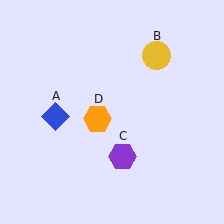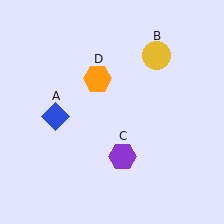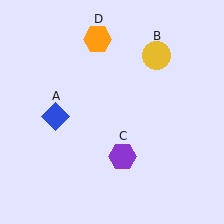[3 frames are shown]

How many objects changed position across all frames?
1 object changed position: orange hexagon (object D).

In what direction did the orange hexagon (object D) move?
The orange hexagon (object D) moved up.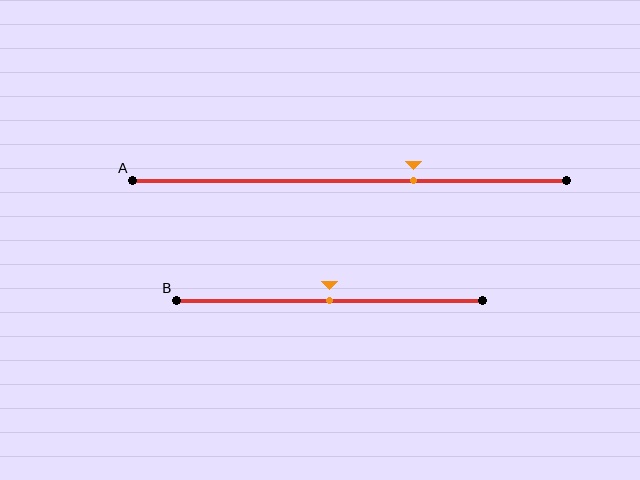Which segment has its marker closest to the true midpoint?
Segment B has its marker closest to the true midpoint.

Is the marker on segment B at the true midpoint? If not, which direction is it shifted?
Yes, the marker on segment B is at the true midpoint.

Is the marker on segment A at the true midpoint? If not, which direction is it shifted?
No, the marker on segment A is shifted to the right by about 15% of the segment length.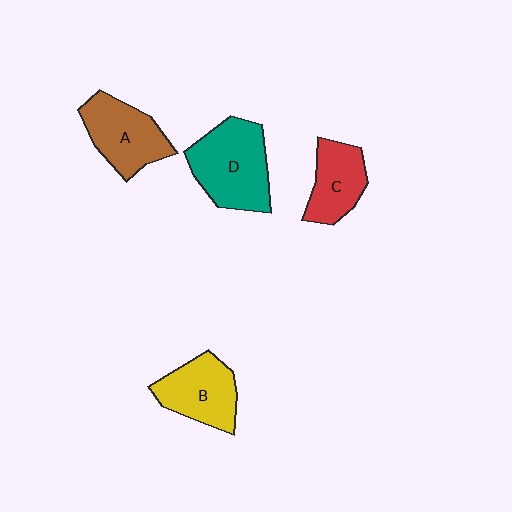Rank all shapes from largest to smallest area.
From largest to smallest: D (teal), A (brown), B (yellow), C (red).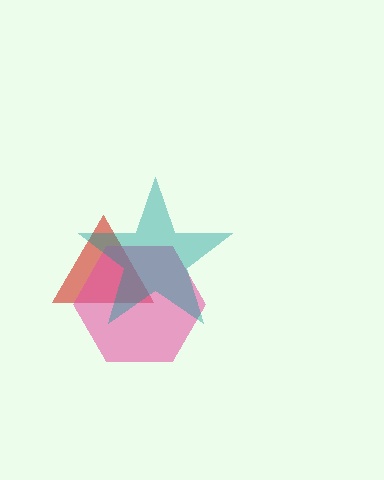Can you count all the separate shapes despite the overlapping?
Yes, there are 3 separate shapes.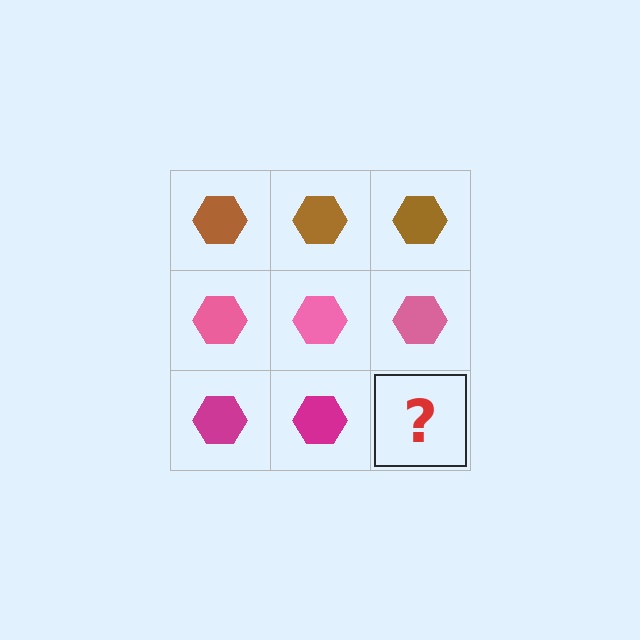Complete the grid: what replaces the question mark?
The question mark should be replaced with a magenta hexagon.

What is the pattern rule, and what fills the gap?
The rule is that each row has a consistent color. The gap should be filled with a magenta hexagon.